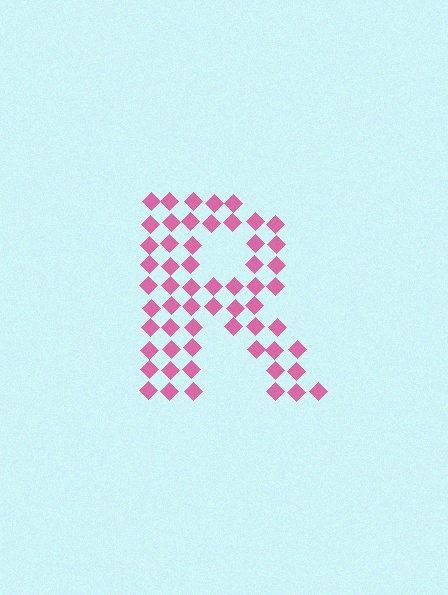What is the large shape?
The large shape is the letter R.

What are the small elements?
The small elements are diamonds.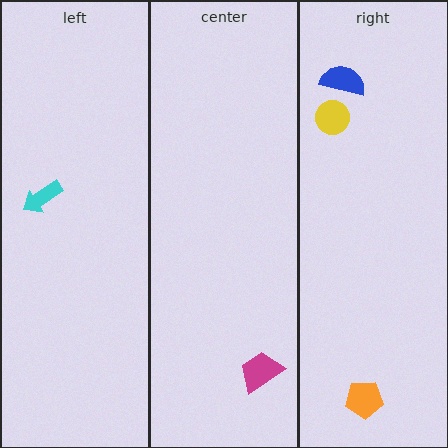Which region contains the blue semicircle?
The right region.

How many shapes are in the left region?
1.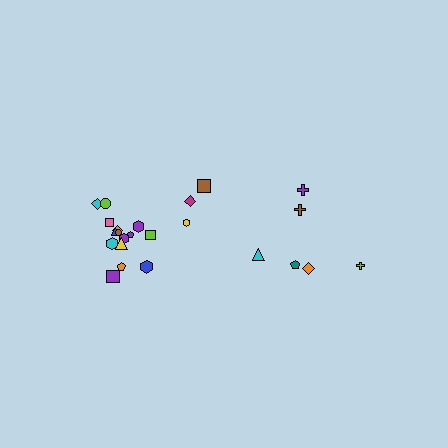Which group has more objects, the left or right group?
The left group.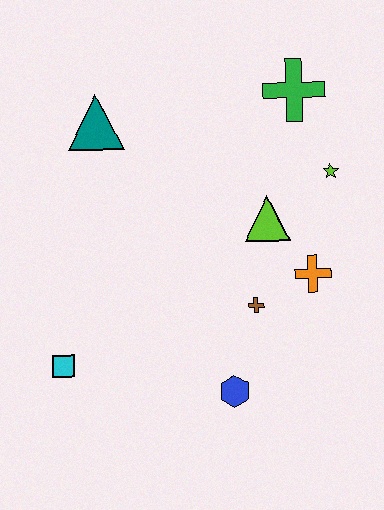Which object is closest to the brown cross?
The orange cross is closest to the brown cross.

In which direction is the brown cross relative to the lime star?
The brown cross is below the lime star.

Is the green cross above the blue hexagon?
Yes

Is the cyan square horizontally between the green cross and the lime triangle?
No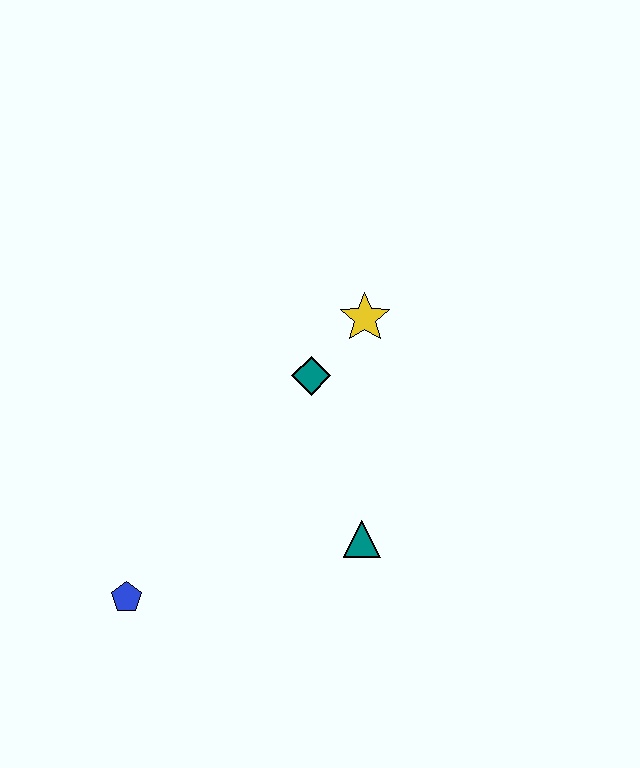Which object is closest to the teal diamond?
The yellow star is closest to the teal diamond.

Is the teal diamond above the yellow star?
No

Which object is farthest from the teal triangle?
The blue pentagon is farthest from the teal triangle.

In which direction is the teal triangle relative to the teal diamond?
The teal triangle is below the teal diamond.